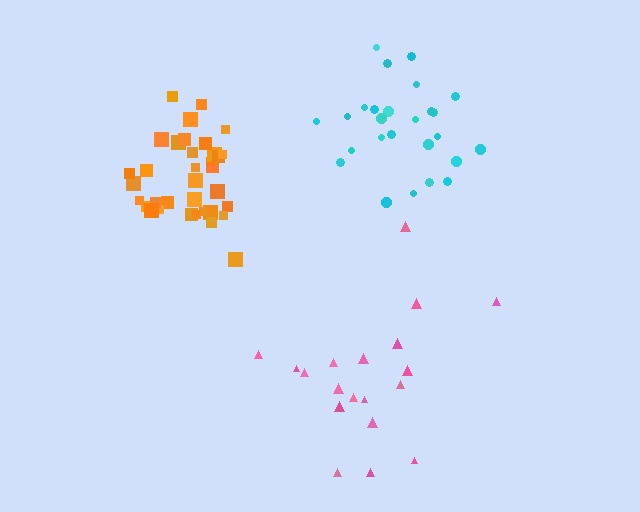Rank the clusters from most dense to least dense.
orange, cyan, pink.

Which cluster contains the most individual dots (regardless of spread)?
Orange (35).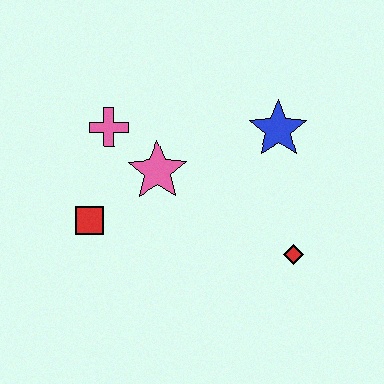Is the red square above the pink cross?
No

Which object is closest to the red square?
The pink star is closest to the red square.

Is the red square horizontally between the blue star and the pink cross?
No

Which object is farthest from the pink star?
The red diamond is farthest from the pink star.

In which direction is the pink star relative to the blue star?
The pink star is to the left of the blue star.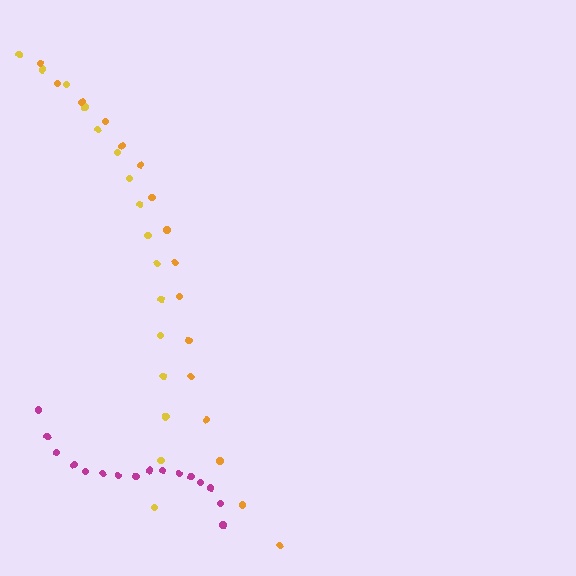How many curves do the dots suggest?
There are 3 distinct paths.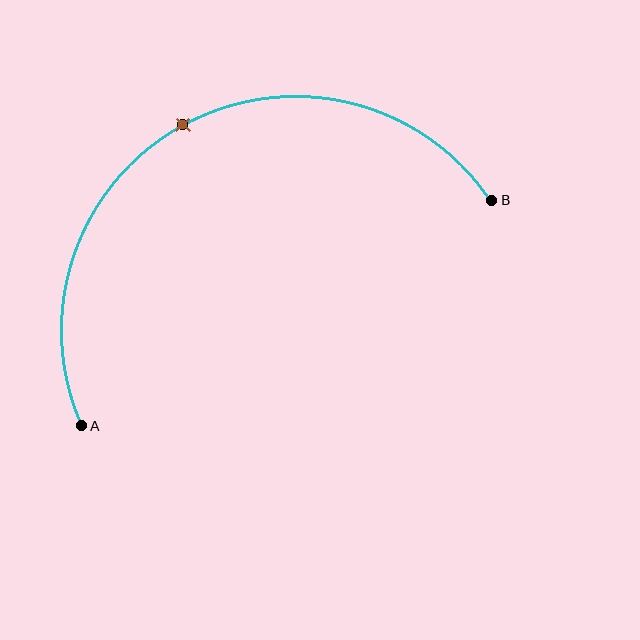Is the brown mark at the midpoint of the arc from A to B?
Yes. The brown mark lies on the arc at equal arc-length from both A and B — it is the arc midpoint.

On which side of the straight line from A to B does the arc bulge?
The arc bulges above the straight line connecting A and B.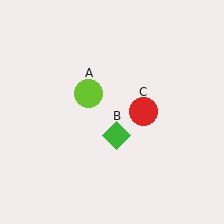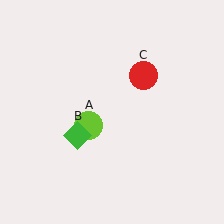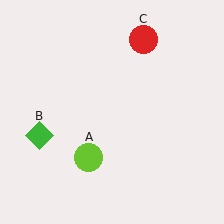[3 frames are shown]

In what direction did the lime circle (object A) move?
The lime circle (object A) moved down.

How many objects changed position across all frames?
3 objects changed position: lime circle (object A), green diamond (object B), red circle (object C).